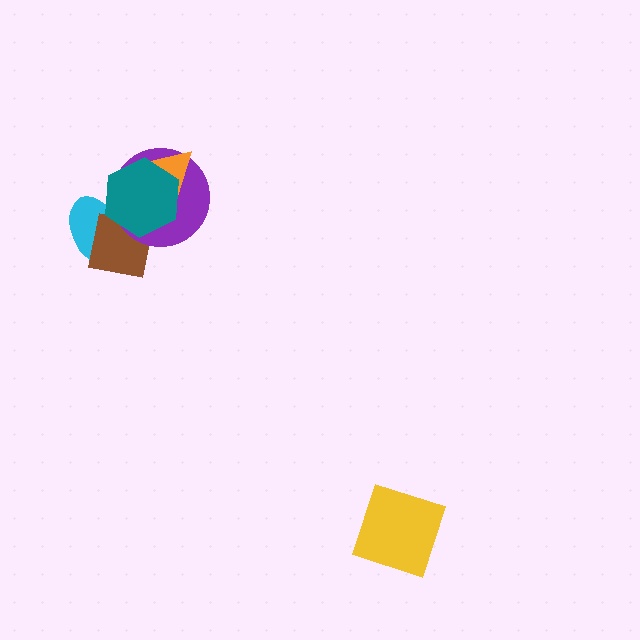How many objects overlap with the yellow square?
0 objects overlap with the yellow square.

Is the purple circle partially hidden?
Yes, it is partially covered by another shape.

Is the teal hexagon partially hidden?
No, no other shape covers it.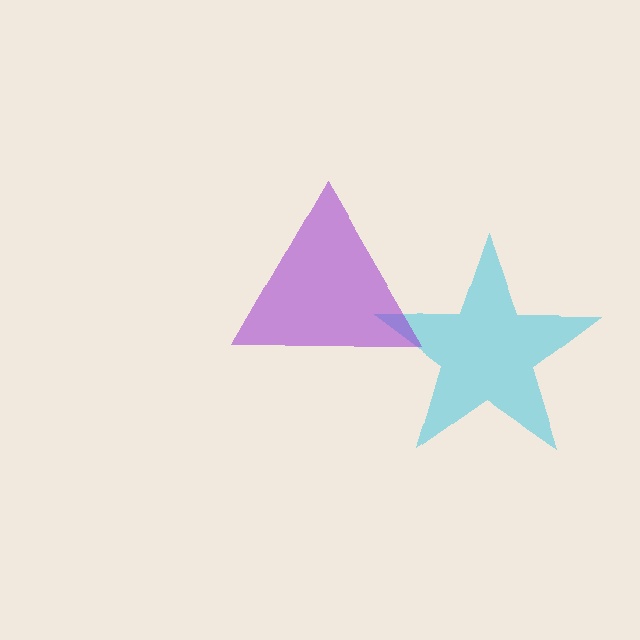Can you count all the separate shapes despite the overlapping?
Yes, there are 2 separate shapes.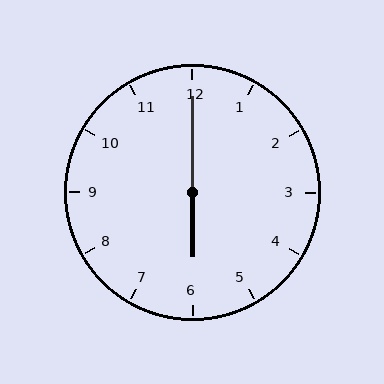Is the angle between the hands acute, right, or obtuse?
It is obtuse.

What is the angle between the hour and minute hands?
Approximately 180 degrees.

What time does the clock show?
6:00.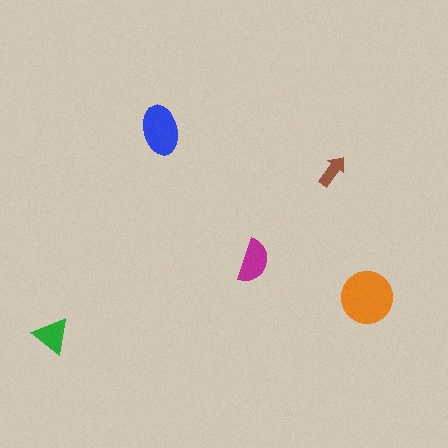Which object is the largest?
The orange circle.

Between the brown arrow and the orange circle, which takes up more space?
The orange circle.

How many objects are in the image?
There are 5 objects in the image.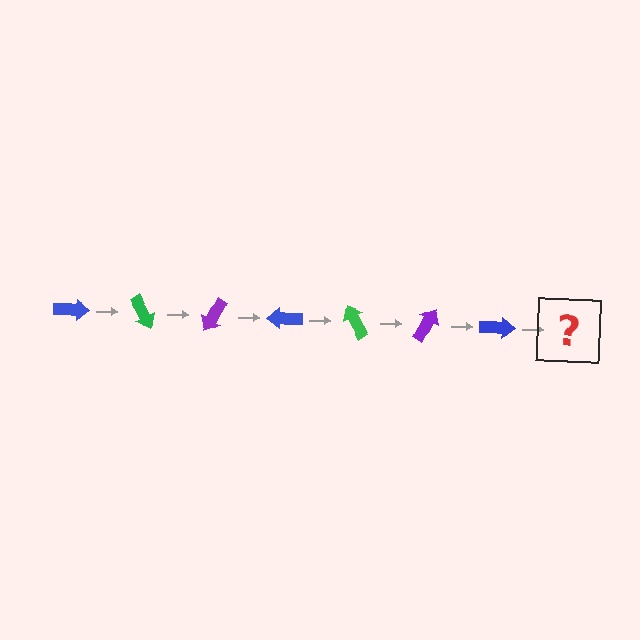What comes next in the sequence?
The next element should be a green arrow, rotated 420 degrees from the start.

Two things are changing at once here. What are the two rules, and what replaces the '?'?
The two rules are that it rotates 60 degrees each step and the color cycles through blue, green, and purple. The '?' should be a green arrow, rotated 420 degrees from the start.